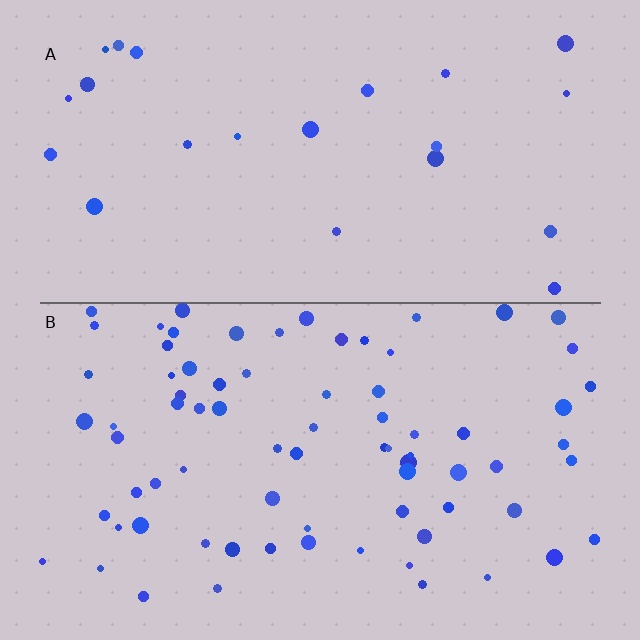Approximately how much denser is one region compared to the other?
Approximately 3.4× — region B over region A.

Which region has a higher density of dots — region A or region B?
B (the bottom).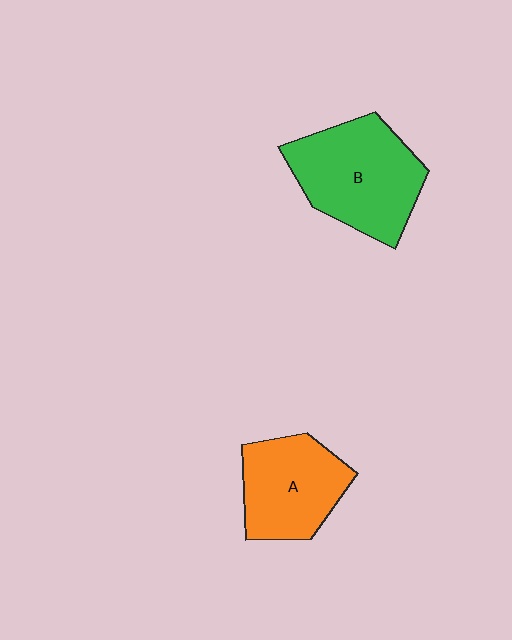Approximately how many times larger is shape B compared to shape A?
Approximately 1.3 times.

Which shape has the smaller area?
Shape A (orange).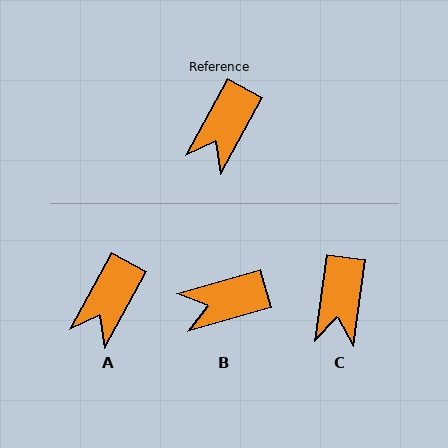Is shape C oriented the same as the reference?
No, it is off by about 21 degrees.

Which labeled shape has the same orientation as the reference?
A.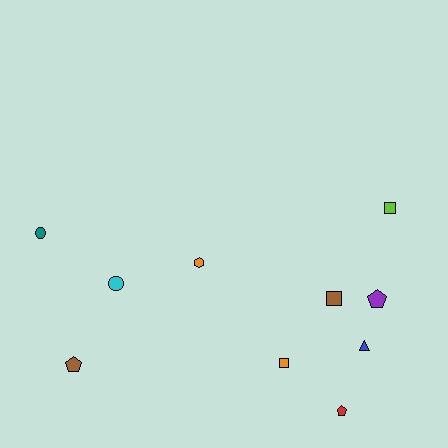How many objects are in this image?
There are 10 objects.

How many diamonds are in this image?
There are no diamonds.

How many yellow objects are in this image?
There are no yellow objects.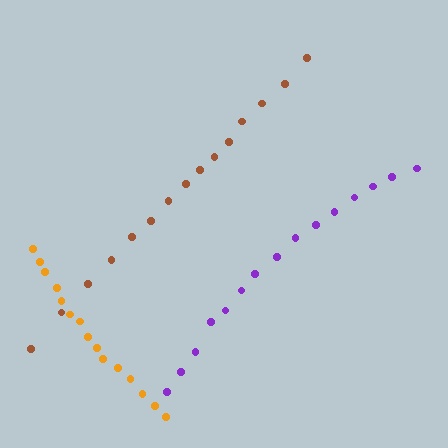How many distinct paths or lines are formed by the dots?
There are 3 distinct paths.